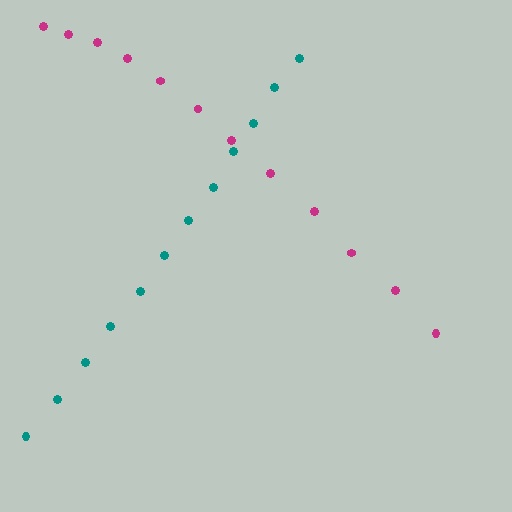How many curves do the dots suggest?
There are 2 distinct paths.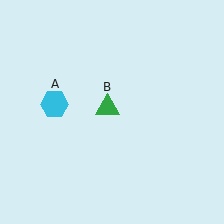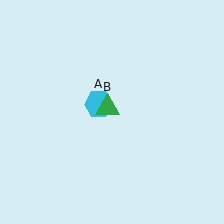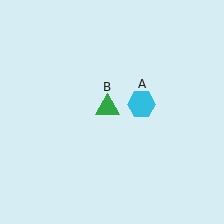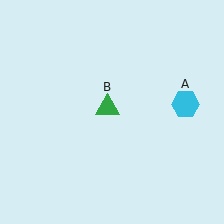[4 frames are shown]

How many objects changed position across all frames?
1 object changed position: cyan hexagon (object A).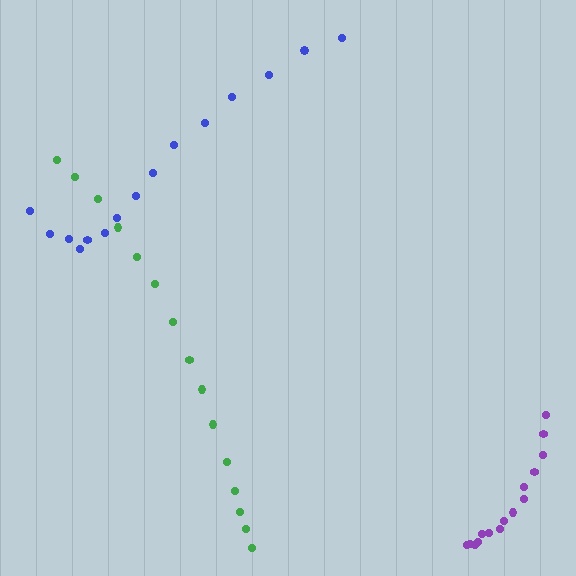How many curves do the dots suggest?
There are 3 distinct paths.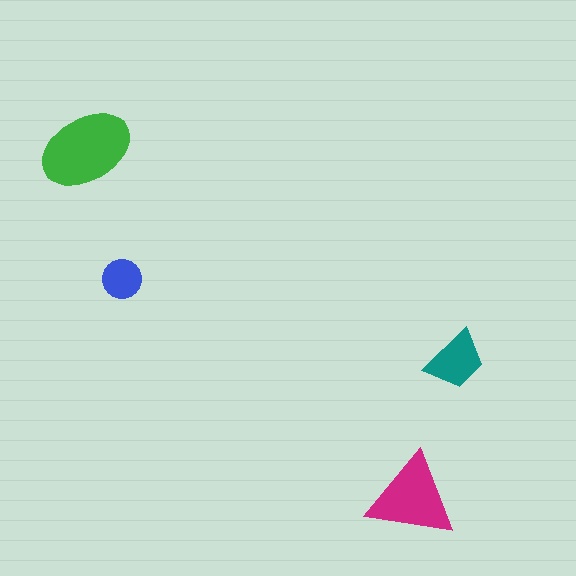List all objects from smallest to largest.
The blue circle, the teal trapezoid, the magenta triangle, the green ellipse.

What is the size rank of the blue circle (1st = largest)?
4th.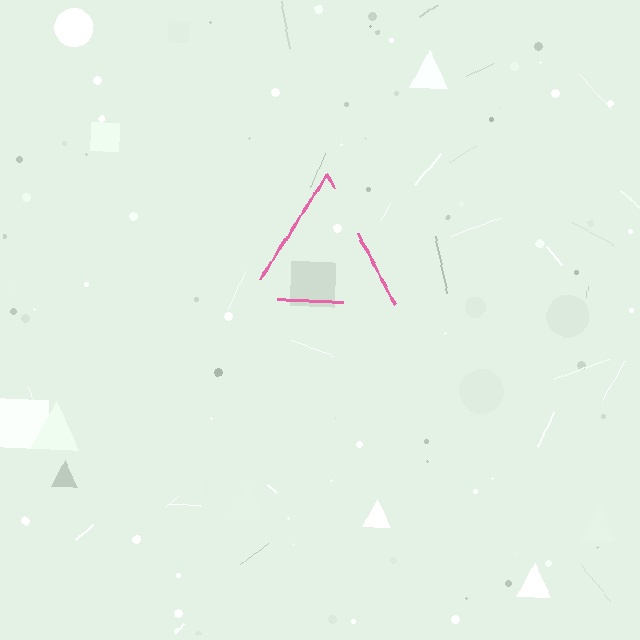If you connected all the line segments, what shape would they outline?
They would outline a triangle.